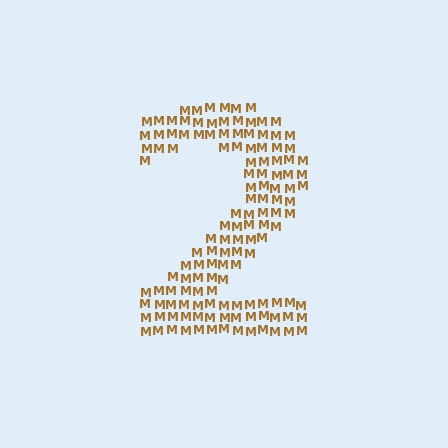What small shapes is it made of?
It is made of small letter M's.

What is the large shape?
The large shape is the digit 2.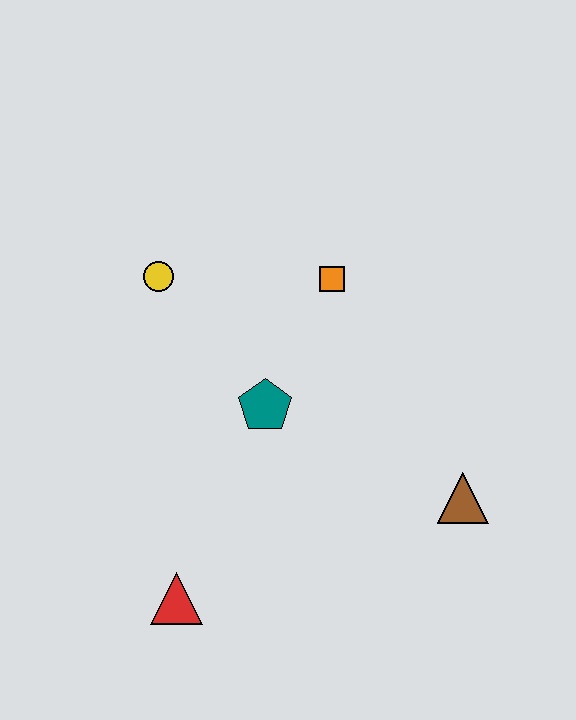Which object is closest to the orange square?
The teal pentagon is closest to the orange square.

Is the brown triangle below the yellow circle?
Yes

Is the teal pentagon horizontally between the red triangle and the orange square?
Yes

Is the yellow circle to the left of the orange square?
Yes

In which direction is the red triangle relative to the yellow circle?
The red triangle is below the yellow circle.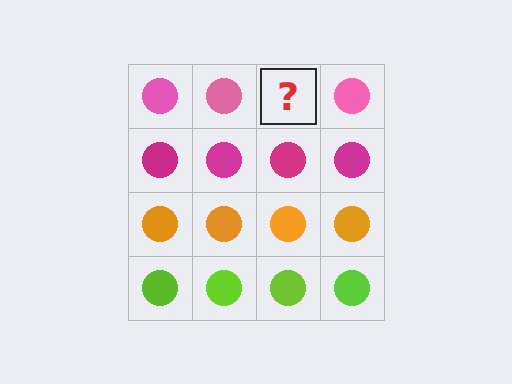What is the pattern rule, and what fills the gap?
The rule is that each row has a consistent color. The gap should be filled with a pink circle.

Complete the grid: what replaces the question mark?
The question mark should be replaced with a pink circle.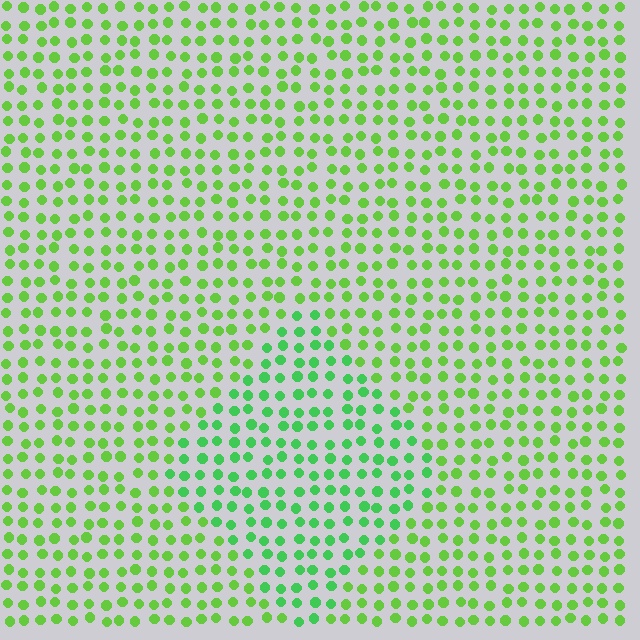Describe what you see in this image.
The image is filled with small lime elements in a uniform arrangement. A diamond-shaped region is visible where the elements are tinted to a slightly different hue, forming a subtle color boundary.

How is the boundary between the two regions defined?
The boundary is defined purely by a slight shift in hue (about 26 degrees). Spacing, size, and orientation are identical on both sides.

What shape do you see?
I see a diamond.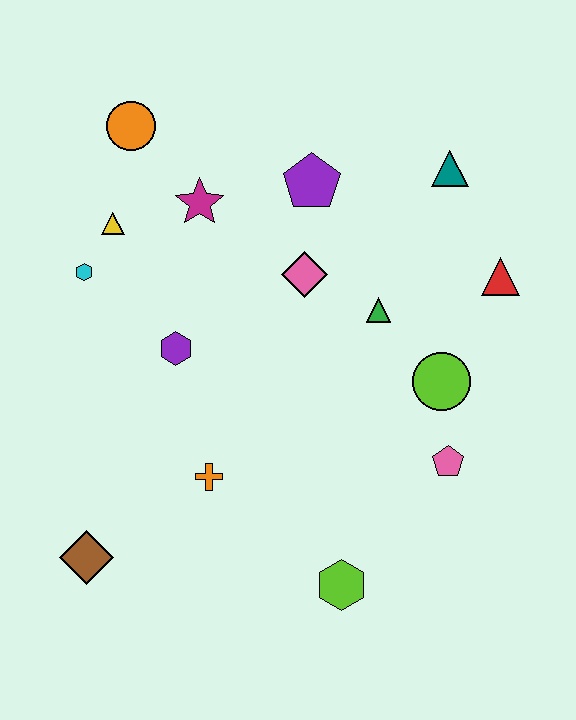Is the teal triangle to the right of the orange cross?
Yes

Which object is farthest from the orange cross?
The teal triangle is farthest from the orange cross.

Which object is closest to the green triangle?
The pink diamond is closest to the green triangle.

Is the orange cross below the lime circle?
Yes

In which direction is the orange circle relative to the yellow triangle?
The orange circle is above the yellow triangle.